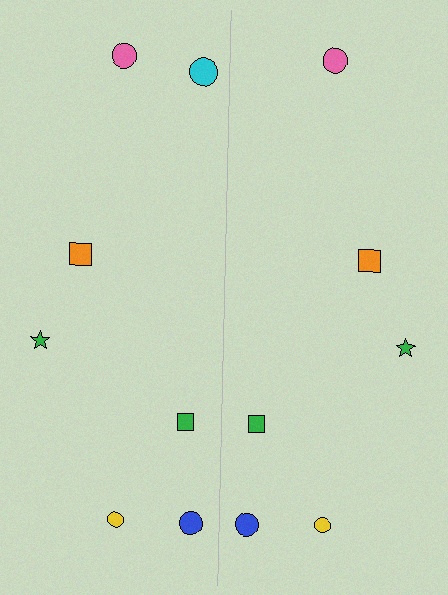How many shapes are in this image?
There are 13 shapes in this image.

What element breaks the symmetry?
A cyan circle is missing from the right side.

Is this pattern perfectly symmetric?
No, the pattern is not perfectly symmetric. A cyan circle is missing from the right side.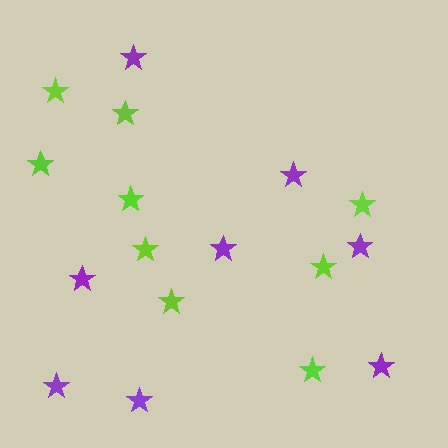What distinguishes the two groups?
There are 2 groups: one group of purple stars (8) and one group of lime stars (9).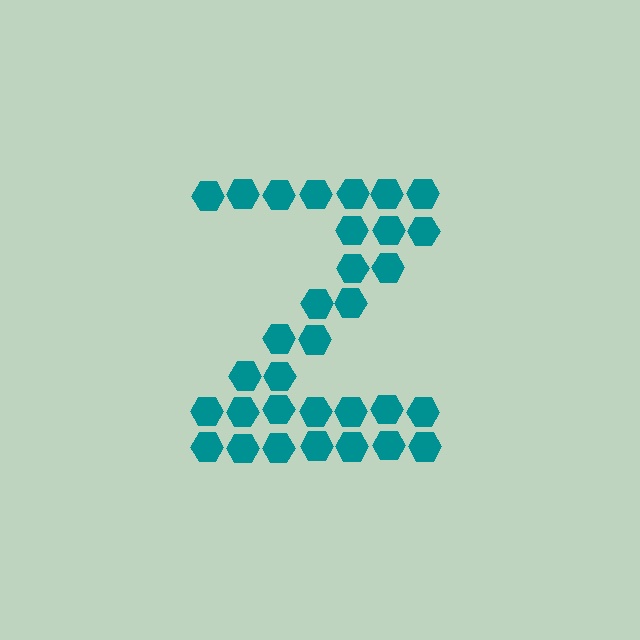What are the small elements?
The small elements are hexagons.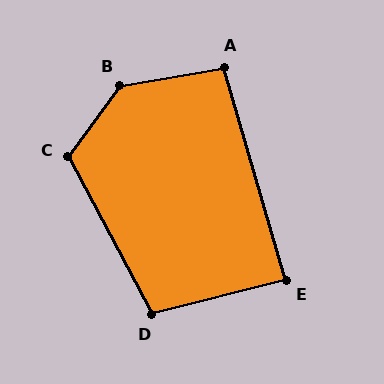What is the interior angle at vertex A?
Approximately 96 degrees (obtuse).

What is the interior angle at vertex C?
Approximately 116 degrees (obtuse).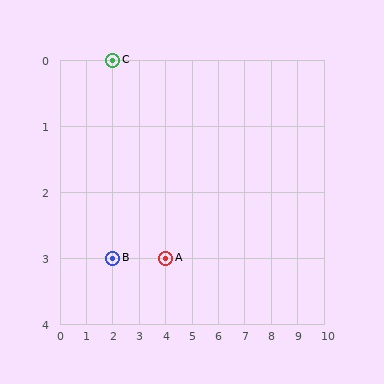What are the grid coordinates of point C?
Point C is at grid coordinates (2, 0).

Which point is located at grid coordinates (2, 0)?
Point C is at (2, 0).